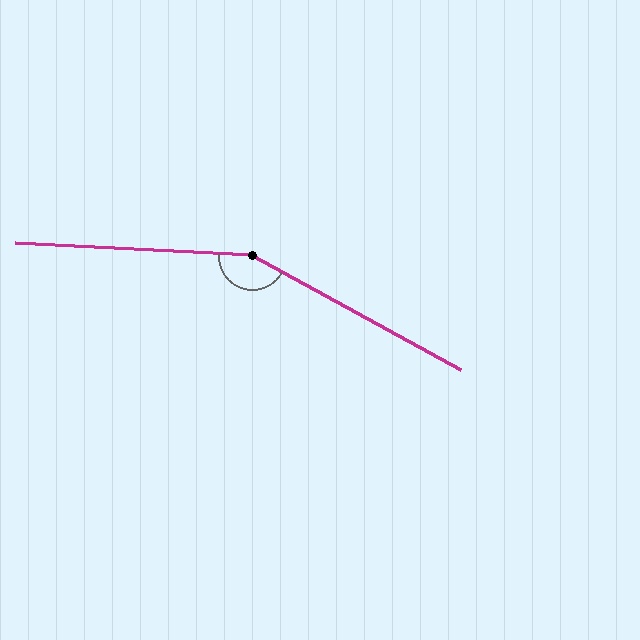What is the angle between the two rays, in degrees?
Approximately 154 degrees.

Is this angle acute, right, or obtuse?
It is obtuse.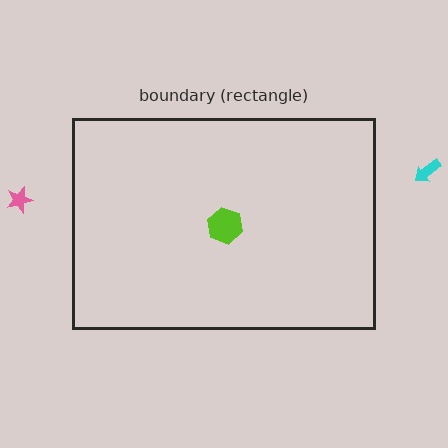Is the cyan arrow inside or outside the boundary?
Outside.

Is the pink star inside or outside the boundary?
Outside.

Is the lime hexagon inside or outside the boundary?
Inside.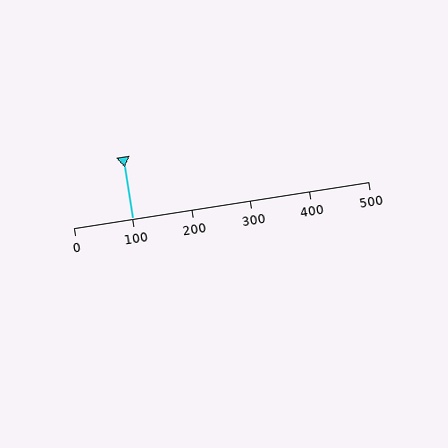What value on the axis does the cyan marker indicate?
The marker indicates approximately 100.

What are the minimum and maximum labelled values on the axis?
The axis runs from 0 to 500.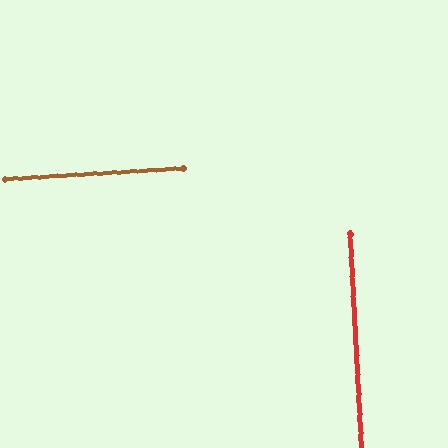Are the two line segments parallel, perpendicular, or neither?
Perpendicular — they meet at approximately 89°.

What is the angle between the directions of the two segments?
Approximately 89 degrees.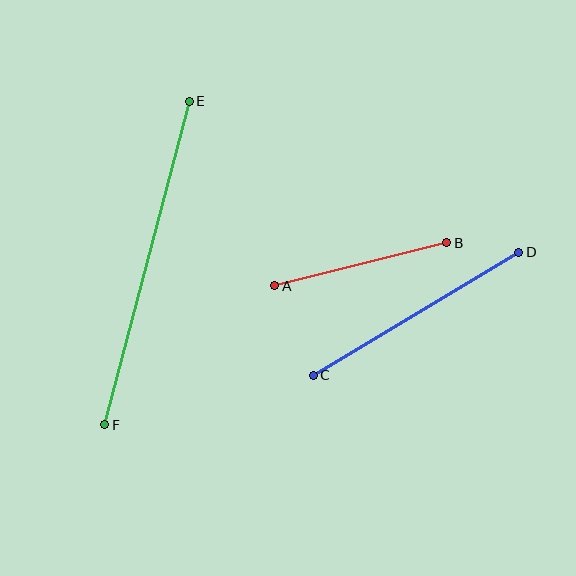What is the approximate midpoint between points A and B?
The midpoint is at approximately (361, 264) pixels.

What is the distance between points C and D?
The distance is approximately 240 pixels.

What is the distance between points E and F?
The distance is approximately 334 pixels.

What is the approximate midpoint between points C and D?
The midpoint is at approximately (416, 314) pixels.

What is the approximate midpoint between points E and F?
The midpoint is at approximately (147, 263) pixels.